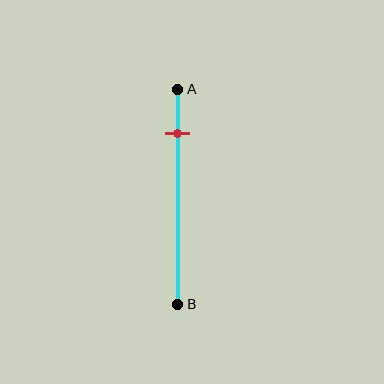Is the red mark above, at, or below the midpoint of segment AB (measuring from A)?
The red mark is above the midpoint of segment AB.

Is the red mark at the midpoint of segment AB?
No, the mark is at about 20% from A, not at the 50% midpoint.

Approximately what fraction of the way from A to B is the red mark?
The red mark is approximately 20% of the way from A to B.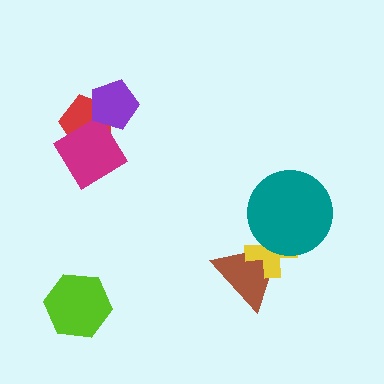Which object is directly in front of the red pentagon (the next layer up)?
The magenta diamond is directly in front of the red pentagon.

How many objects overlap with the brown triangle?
2 objects overlap with the brown triangle.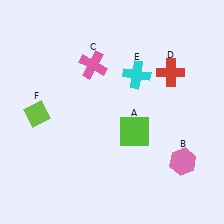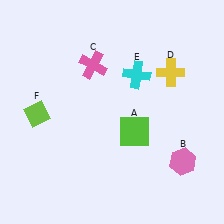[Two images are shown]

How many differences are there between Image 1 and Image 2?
There is 1 difference between the two images.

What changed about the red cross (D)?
In Image 1, D is red. In Image 2, it changed to yellow.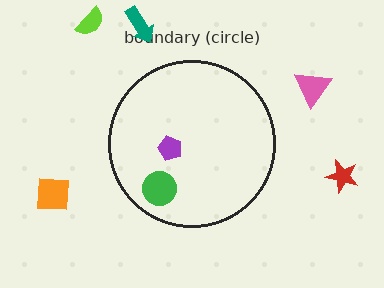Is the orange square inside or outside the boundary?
Outside.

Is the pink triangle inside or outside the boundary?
Outside.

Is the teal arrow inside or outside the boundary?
Outside.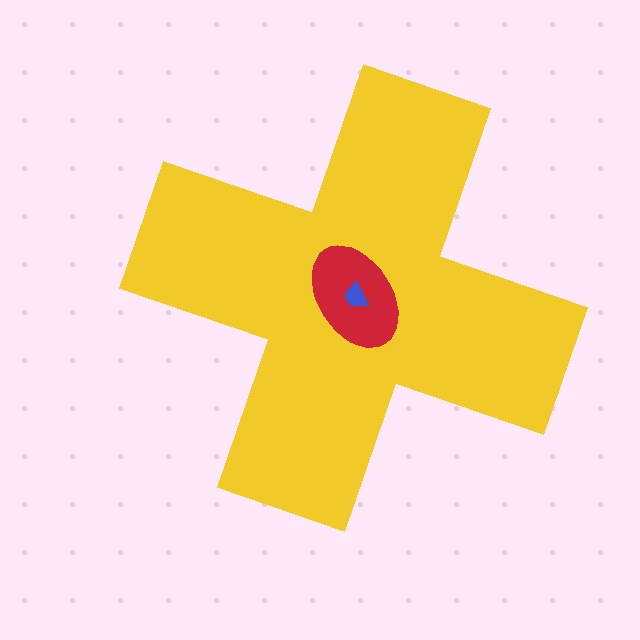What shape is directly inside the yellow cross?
The red ellipse.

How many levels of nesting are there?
3.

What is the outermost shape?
The yellow cross.